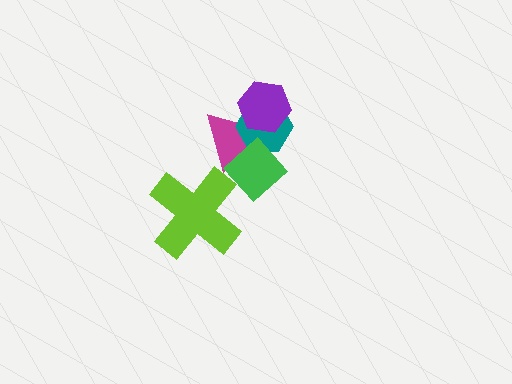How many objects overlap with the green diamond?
2 objects overlap with the green diamond.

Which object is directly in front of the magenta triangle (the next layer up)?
The teal hexagon is directly in front of the magenta triangle.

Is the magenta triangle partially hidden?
Yes, it is partially covered by another shape.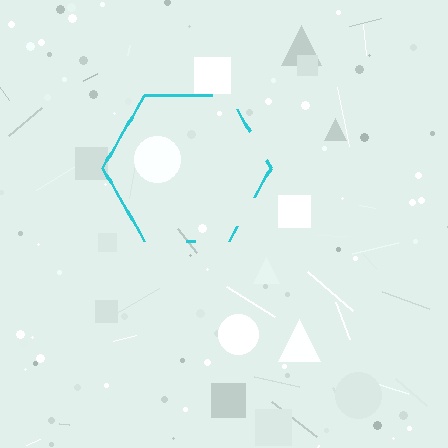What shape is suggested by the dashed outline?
The dashed outline suggests a hexagon.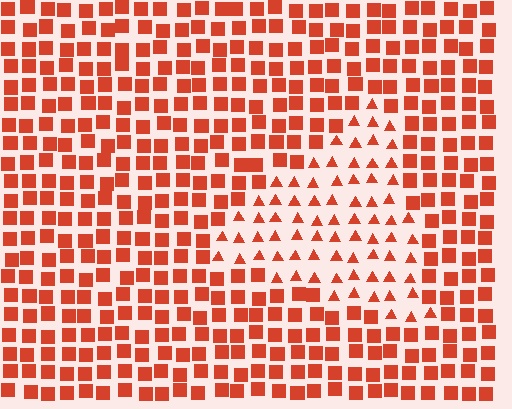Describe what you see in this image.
The image is filled with small red elements arranged in a uniform grid. A triangle-shaped region contains triangles, while the surrounding area contains squares. The boundary is defined purely by the change in element shape.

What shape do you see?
I see a triangle.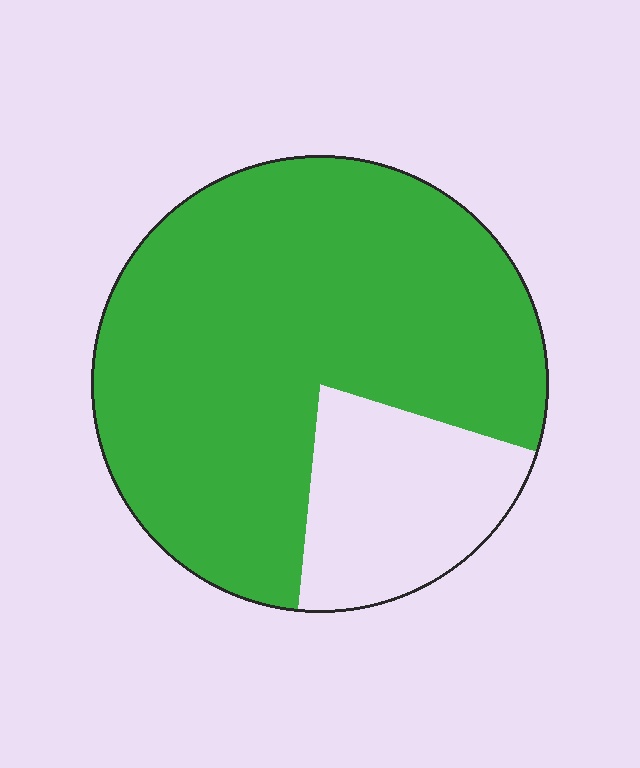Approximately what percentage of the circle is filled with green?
Approximately 80%.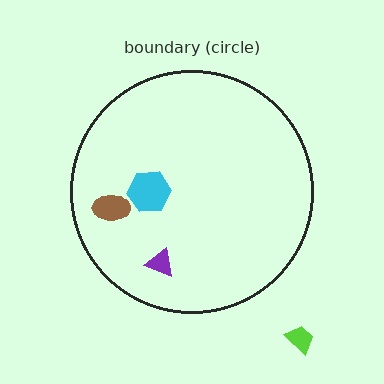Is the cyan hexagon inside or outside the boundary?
Inside.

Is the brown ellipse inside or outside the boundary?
Inside.